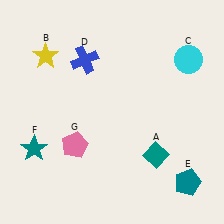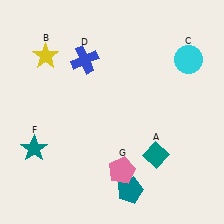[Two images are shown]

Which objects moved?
The objects that moved are: the teal pentagon (E), the pink pentagon (G).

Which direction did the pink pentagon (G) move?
The pink pentagon (G) moved right.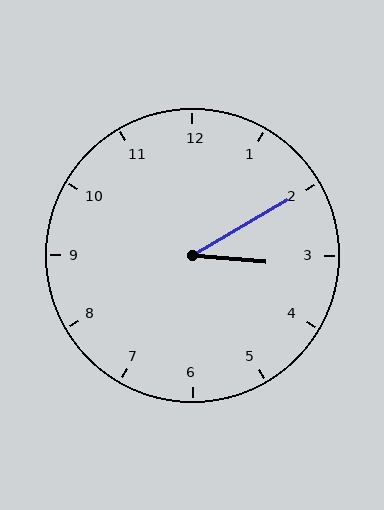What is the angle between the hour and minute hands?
Approximately 35 degrees.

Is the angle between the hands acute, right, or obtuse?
It is acute.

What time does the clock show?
3:10.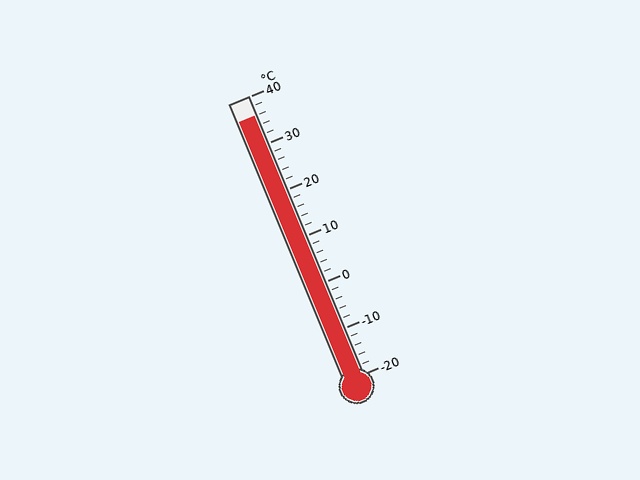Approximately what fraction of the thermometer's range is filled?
The thermometer is filled to approximately 95% of its range.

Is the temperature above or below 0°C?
The temperature is above 0°C.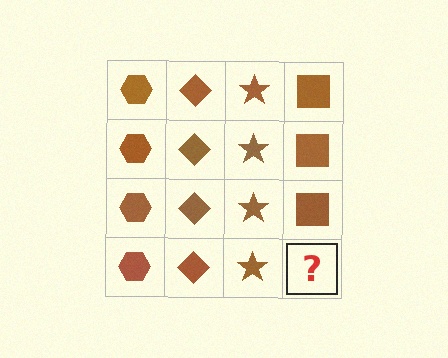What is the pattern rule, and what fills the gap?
The rule is that each column has a consistent shape. The gap should be filled with a brown square.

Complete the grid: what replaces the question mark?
The question mark should be replaced with a brown square.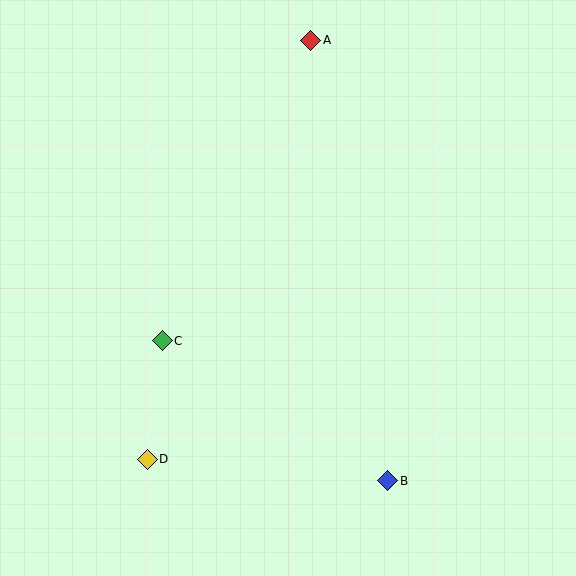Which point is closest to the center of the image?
Point C at (162, 341) is closest to the center.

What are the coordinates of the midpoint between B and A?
The midpoint between B and A is at (349, 261).